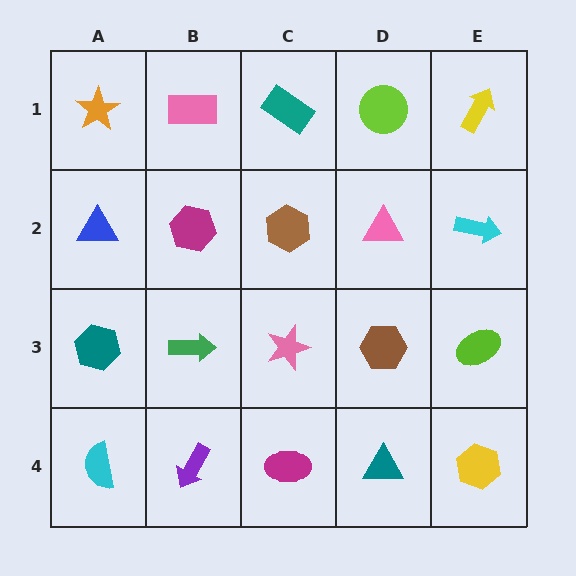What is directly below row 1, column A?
A blue triangle.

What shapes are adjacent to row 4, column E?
A lime ellipse (row 3, column E), a teal triangle (row 4, column D).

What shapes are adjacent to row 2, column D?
A lime circle (row 1, column D), a brown hexagon (row 3, column D), a brown hexagon (row 2, column C), a cyan arrow (row 2, column E).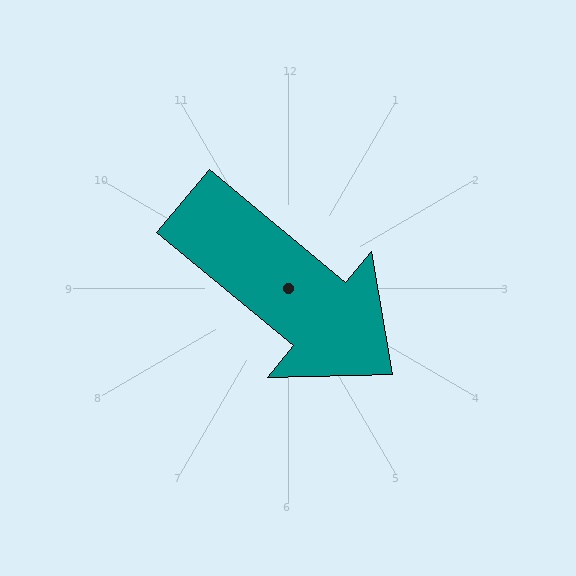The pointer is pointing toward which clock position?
Roughly 4 o'clock.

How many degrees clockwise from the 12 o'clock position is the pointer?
Approximately 130 degrees.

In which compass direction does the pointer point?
Southeast.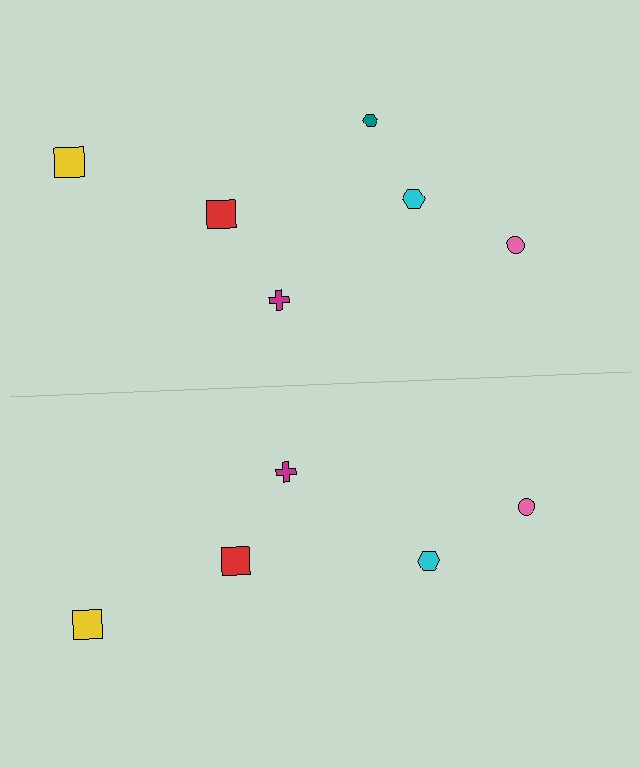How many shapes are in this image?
There are 11 shapes in this image.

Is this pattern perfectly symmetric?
No, the pattern is not perfectly symmetric. A teal hexagon is missing from the bottom side.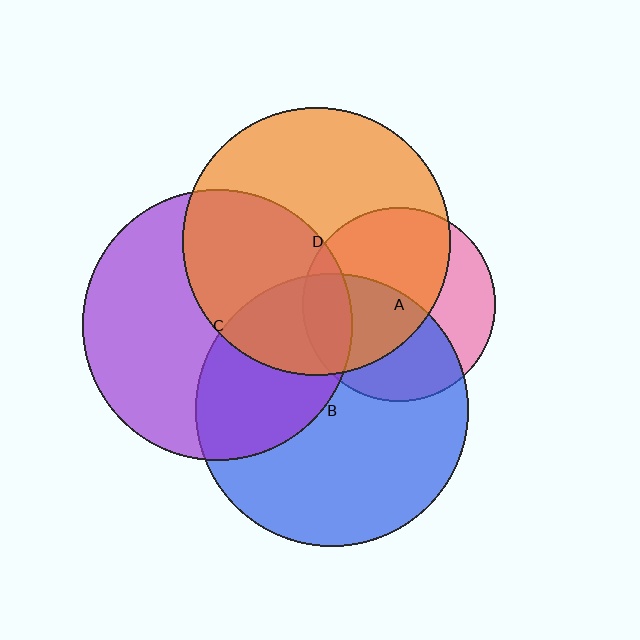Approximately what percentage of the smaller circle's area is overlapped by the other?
Approximately 25%.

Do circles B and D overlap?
Yes.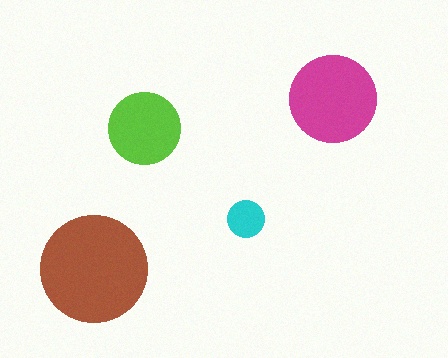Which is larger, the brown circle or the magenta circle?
The brown one.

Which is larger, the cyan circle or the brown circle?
The brown one.